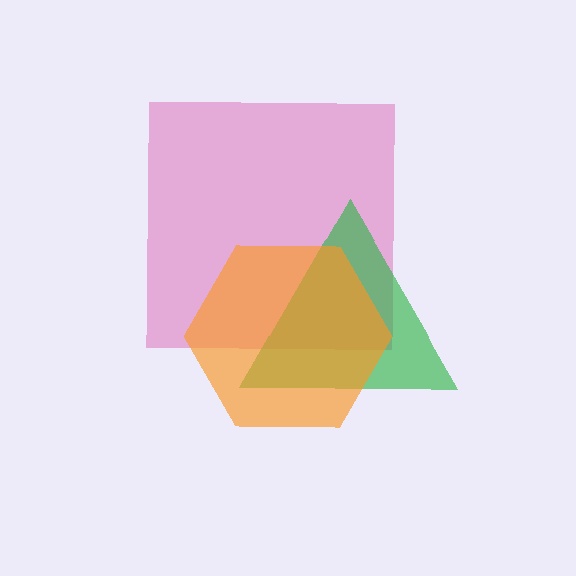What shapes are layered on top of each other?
The layered shapes are: a pink square, a green triangle, an orange hexagon.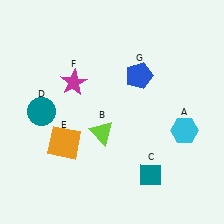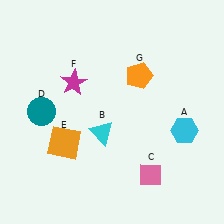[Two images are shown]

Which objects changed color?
B changed from lime to cyan. C changed from teal to pink. G changed from blue to orange.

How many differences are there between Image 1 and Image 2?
There are 3 differences between the two images.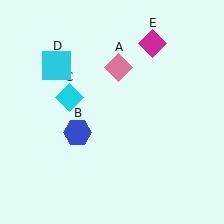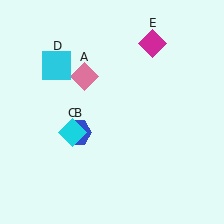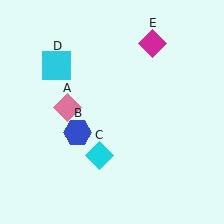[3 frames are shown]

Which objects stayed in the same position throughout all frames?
Blue hexagon (object B) and cyan square (object D) and magenta diamond (object E) remained stationary.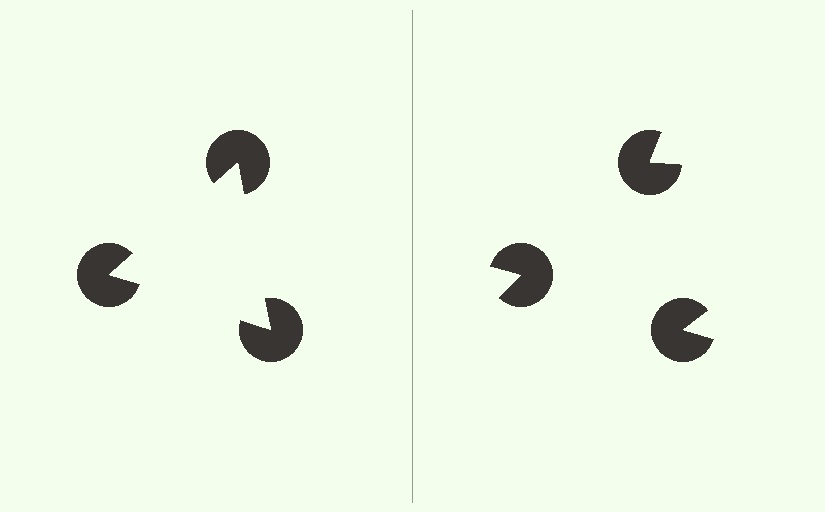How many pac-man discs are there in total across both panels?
6 — 3 on each side.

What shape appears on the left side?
An illusory triangle.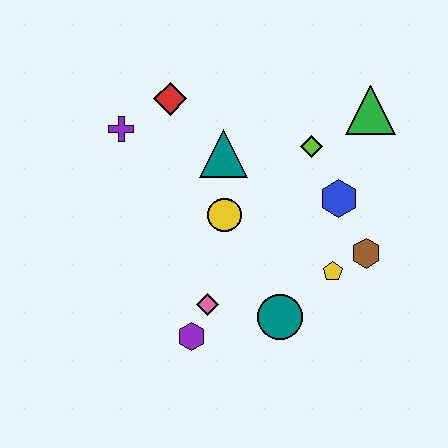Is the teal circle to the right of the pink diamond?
Yes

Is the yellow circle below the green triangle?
Yes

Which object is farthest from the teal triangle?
The purple hexagon is farthest from the teal triangle.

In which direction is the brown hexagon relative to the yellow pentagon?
The brown hexagon is to the right of the yellow pentagon.